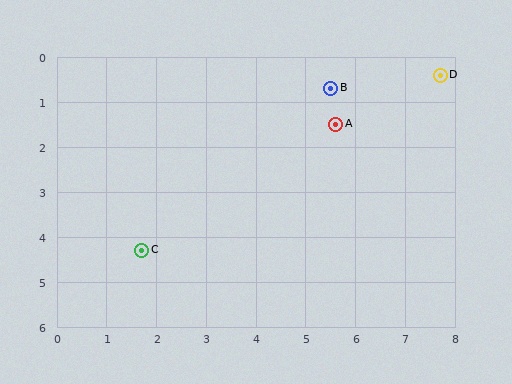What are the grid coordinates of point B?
Point B is at approximately (5.5, 0.7).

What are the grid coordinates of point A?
Point A is at approximately (5.6, 1.5).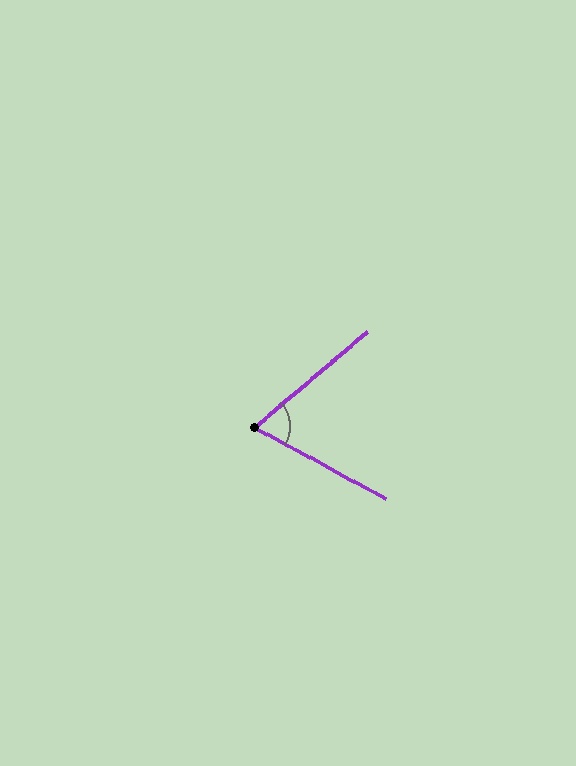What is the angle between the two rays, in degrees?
Approximately 69 degrees.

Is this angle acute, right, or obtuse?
It is acute.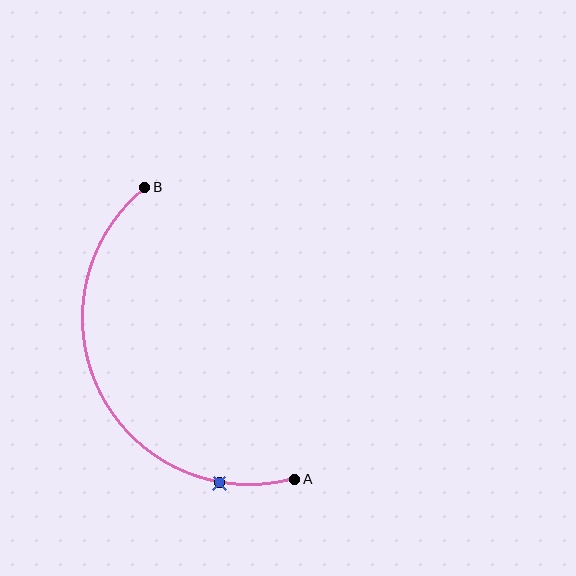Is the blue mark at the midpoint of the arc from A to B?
No. The blue mark lies on the arc but is closer to endpoint A. The arc midpoint would be at the point on the curve equidistant along the arc from both A and B.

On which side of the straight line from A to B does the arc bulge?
The arc bulges to the left of the straight line connecting A and B.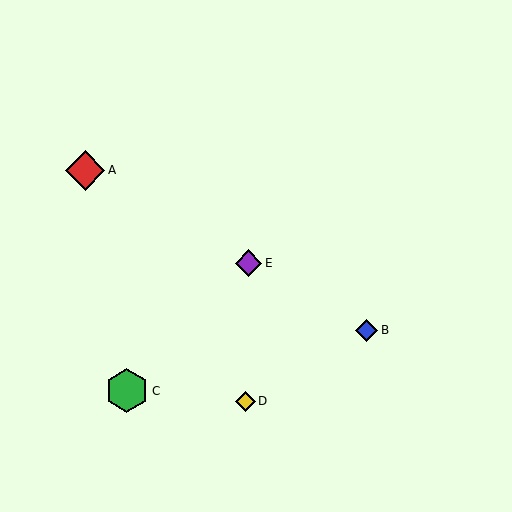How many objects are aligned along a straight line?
3 objects (A, B, E) are aligned along a straight line.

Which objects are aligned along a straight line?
Objects A, B, E are aligned along a straight line.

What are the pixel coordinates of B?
Object B is at (367, 330).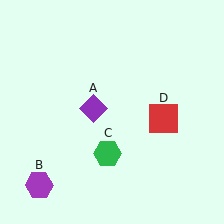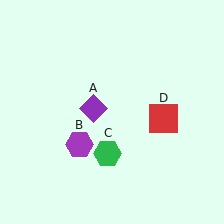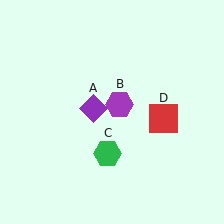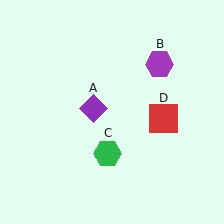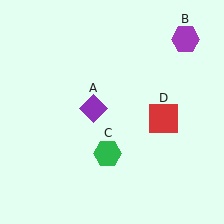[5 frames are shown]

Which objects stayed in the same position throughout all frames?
Purple diamond (object A) and green hexagon (object C) and red square (object D) remained stationary.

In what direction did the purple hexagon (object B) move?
The purple hexagon (object B) moved up and to the right.